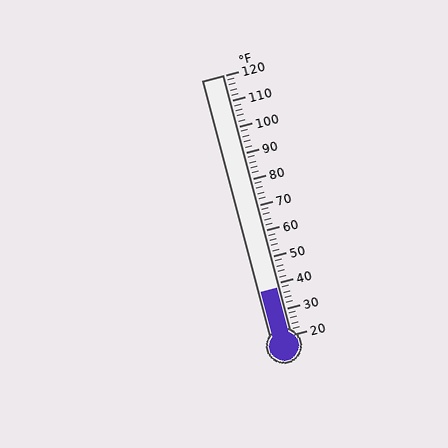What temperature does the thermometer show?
The thermometer shows approximately 38°F.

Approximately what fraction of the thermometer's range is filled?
The thermometer is filled to approximately 20% of its range.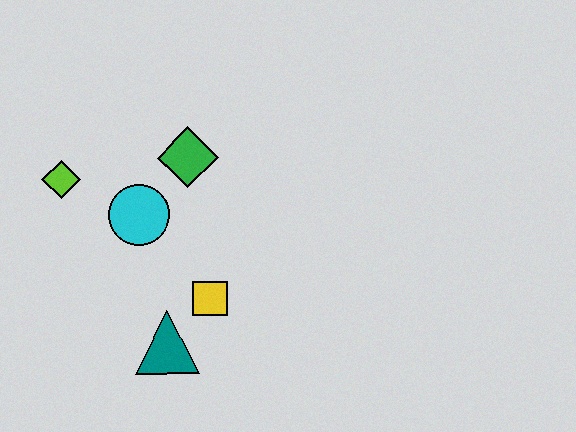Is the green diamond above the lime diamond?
Yes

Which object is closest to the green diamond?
The cyan circle is closest to the green diamond.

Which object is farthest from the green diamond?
The teal triangle is farthest from the green diamond.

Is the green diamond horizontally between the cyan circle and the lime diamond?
No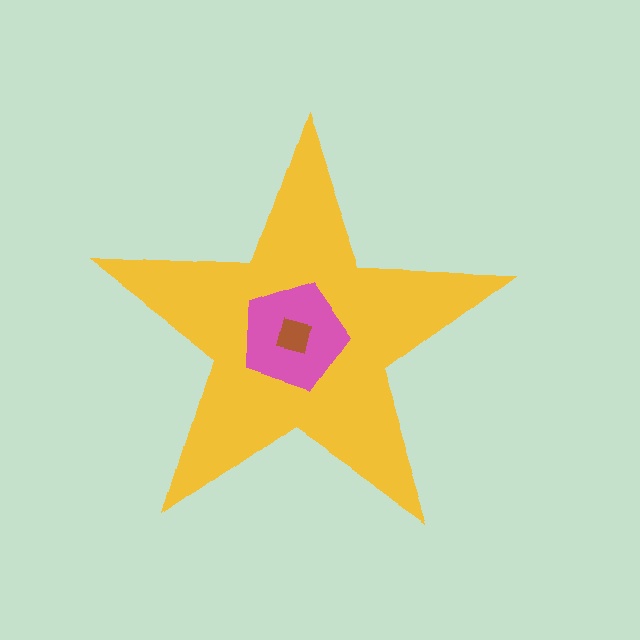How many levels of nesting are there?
3.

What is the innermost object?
The brown square.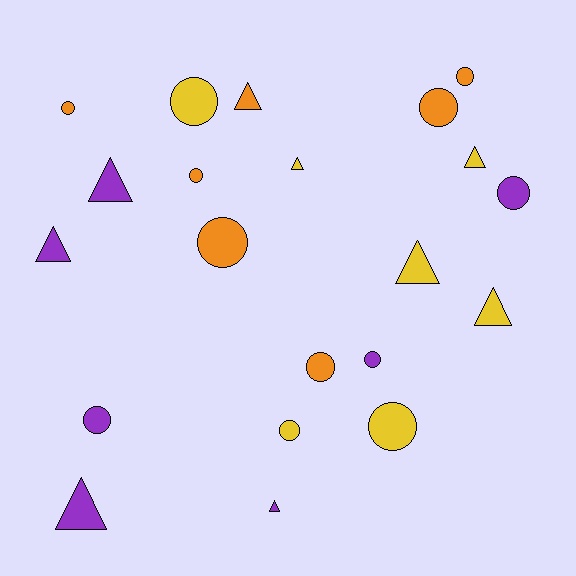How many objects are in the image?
There are 21 objects.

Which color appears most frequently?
Yellow, with 7 objects.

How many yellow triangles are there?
There are 4 yellow triangles.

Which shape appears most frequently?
Circle, with 12 objects.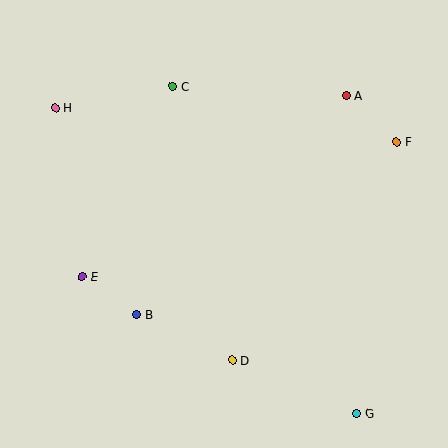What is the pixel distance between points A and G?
The distance between A and G is 318 pixels.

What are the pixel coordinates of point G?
Point G is at (357, 414).